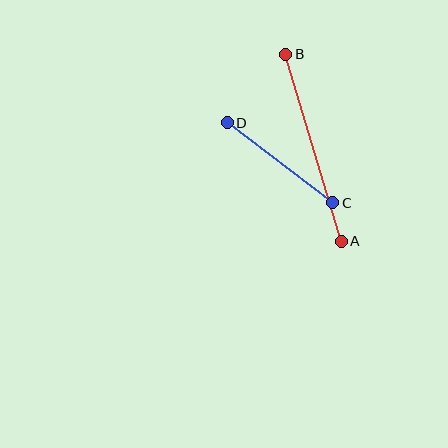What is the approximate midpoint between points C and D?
The midpoint is at approximately (280, 163) pixels.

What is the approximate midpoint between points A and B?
The midpoint is at approximately (314, 148) pixels.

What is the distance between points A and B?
The distance is approximately 195 pixels.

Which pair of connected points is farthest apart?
Points A and B are farthest apart.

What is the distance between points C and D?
The distance is approximately 133 pixels.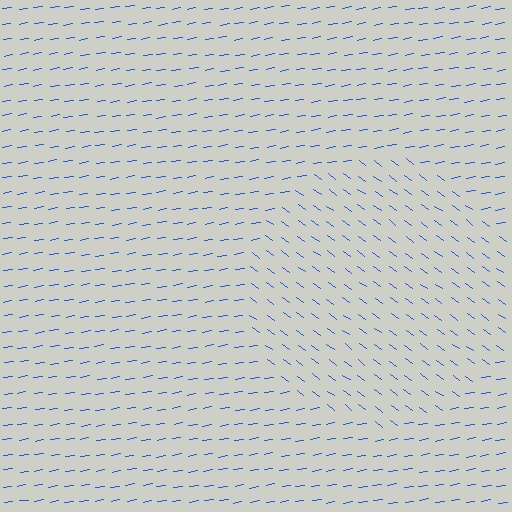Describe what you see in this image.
The image is filled with small blue line segments. A circle region in the image has lines oriented differently from the surrounding lines, creating a visible texture boundary.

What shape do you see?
I see a circle.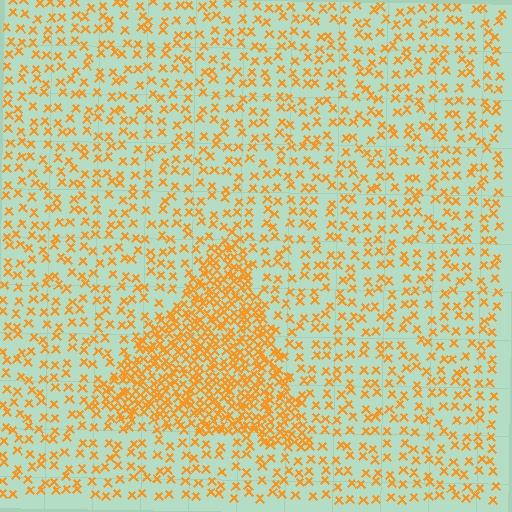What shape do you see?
I see a triangle.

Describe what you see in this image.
The image contains small orange elements arranged at two different densities. A triangle-shaped region is visible where the elements are more densely packed than the surrounding area.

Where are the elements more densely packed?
The elements are more densely packed inside the triangle boundary.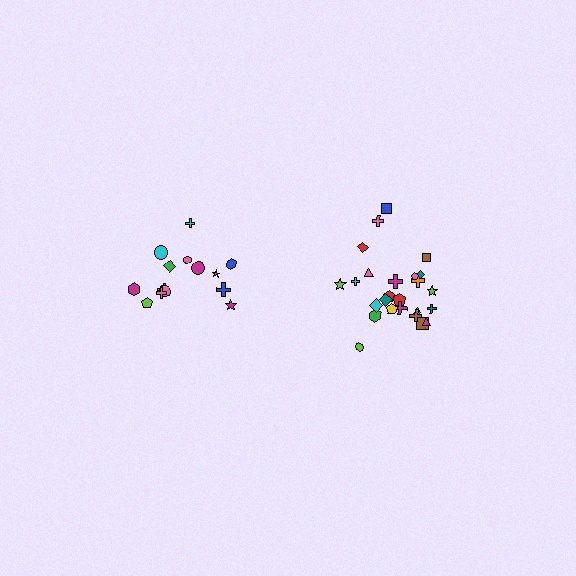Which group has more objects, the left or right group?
The right group.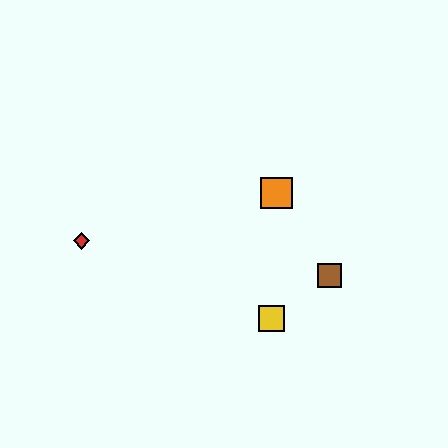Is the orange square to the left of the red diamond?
No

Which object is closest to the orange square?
The brown square is closest to the orange square.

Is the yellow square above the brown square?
No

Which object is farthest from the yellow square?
The red diamond is farthest from the yellow square.